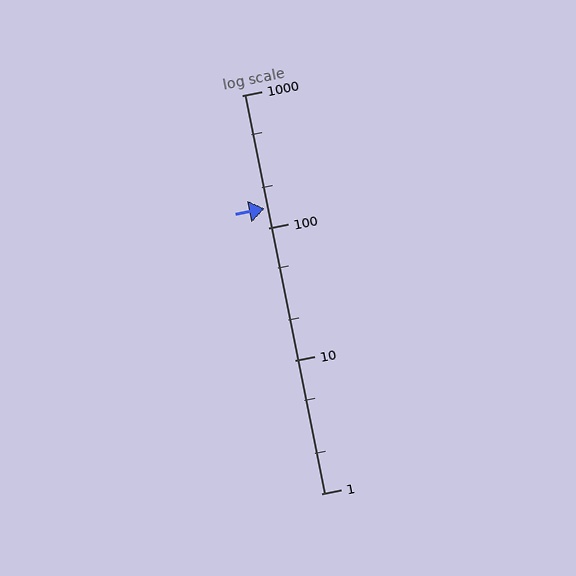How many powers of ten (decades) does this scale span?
The scale spans 3 decades, from 1 to 1000.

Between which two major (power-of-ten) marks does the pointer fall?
The pointer is between 100 and 1000.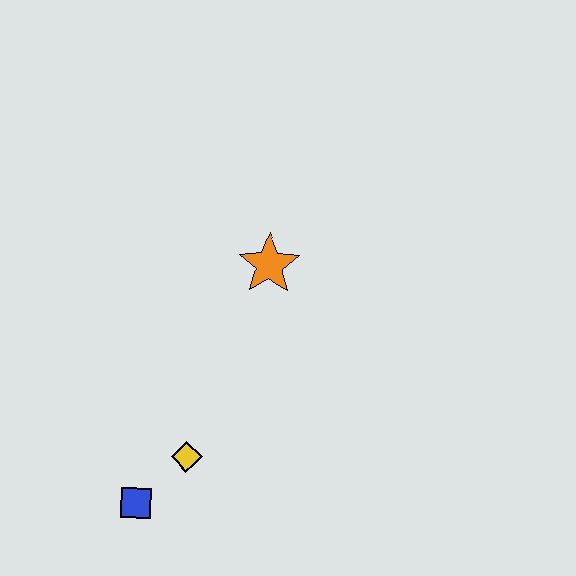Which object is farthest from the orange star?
The blue square is farthest from the orange star.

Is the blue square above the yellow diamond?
No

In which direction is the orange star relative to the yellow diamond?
The orange star is above the yellow diamond.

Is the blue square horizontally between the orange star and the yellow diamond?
No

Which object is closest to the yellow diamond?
The blue square is closest to the yellow diamond.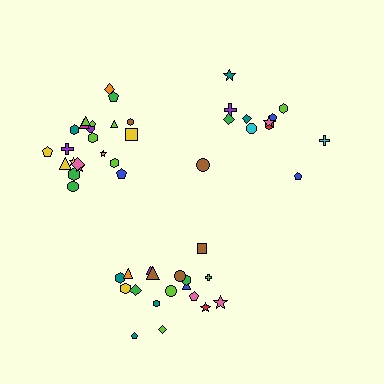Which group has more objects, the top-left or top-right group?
The top-left group.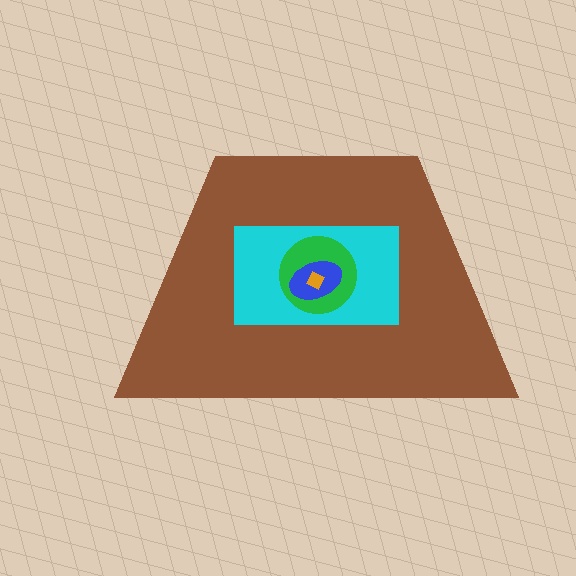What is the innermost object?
The orange square.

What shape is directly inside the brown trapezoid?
The cyan rectangle.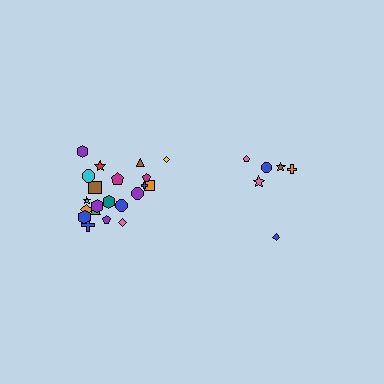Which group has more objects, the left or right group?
The left group.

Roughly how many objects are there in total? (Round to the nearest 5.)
Roughly 30 objects in total.